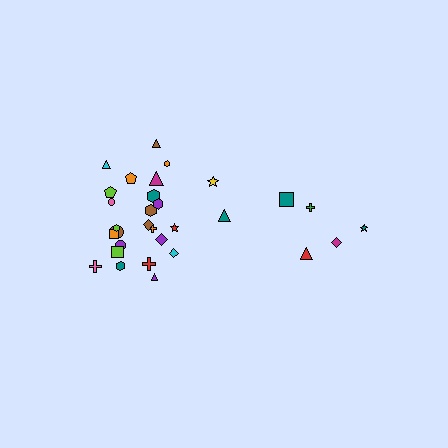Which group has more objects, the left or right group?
The left group.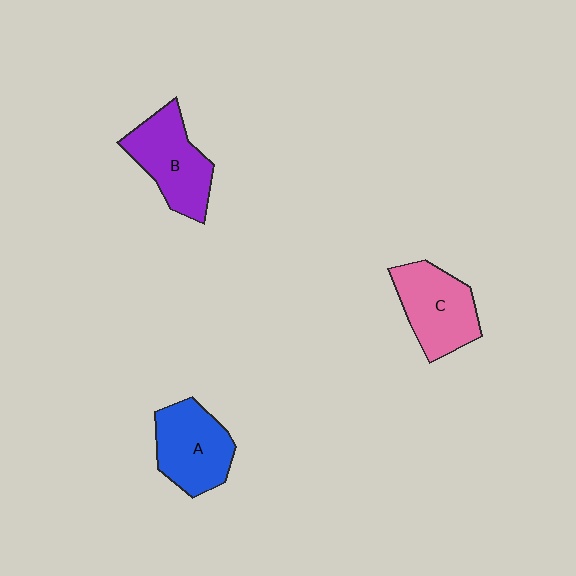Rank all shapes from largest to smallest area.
From largest to smallest: B (purple), C (pink), A (blue).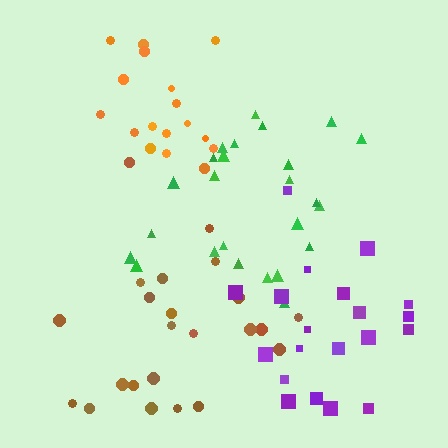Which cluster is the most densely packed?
Orange.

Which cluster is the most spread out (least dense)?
Brown.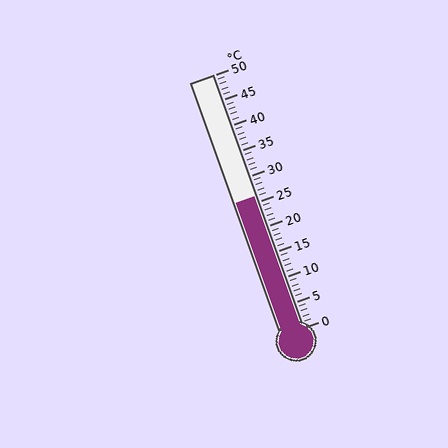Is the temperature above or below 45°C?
The temperature is below 45°C.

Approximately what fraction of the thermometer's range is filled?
The thermometer is filled to approximately 50% of its range.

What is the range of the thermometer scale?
The thermometer scale ranges from 0°C to 50°C.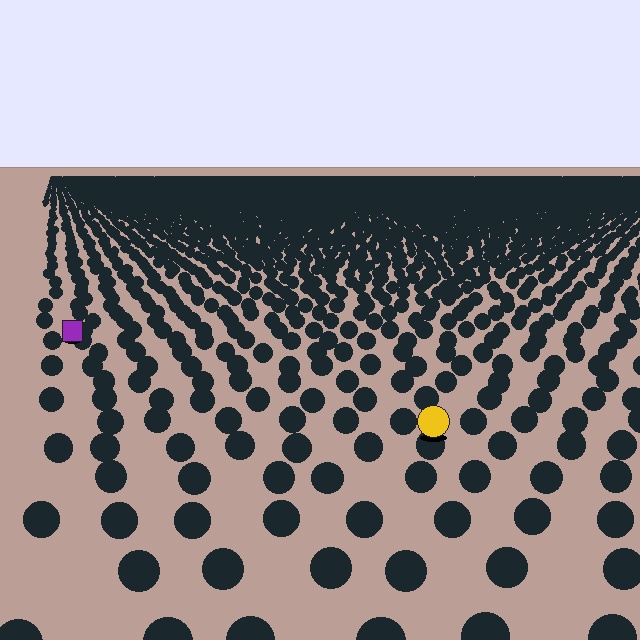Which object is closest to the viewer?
The yellow circle is closest. The texture marks near it are larger and more spread out.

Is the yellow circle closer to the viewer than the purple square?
Yes. The yellow circle is closer — you can tell from the texture gradient: the ground texture is coarser near it.